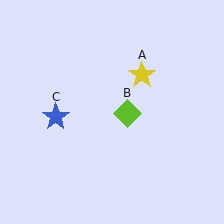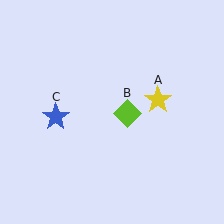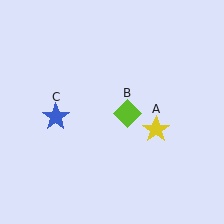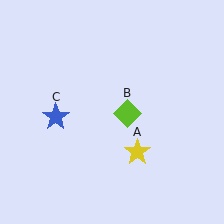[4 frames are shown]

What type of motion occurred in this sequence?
The yellow star (object A) rotated clockwise around the center of the scene.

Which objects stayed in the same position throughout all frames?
Lime diamond (object B) and blue star (object C) remained stationary.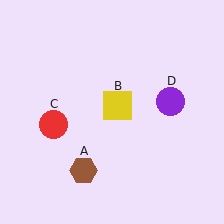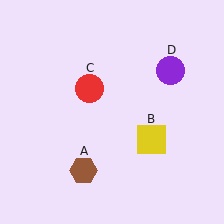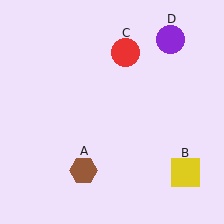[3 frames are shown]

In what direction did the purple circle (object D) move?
The purple circle (object D) moved up.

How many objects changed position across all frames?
3 objects changed position: yellow square (object B), red circle (object C), purple circle (object D).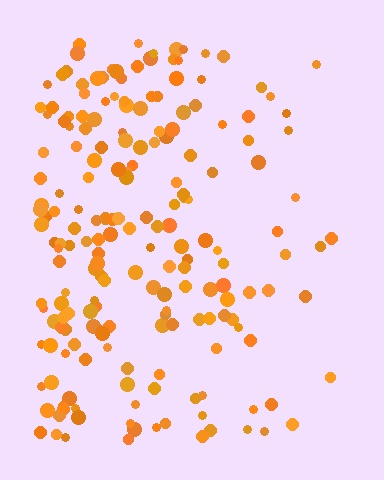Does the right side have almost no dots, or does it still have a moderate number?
Still a moderate number, just noticeably fewer than the left.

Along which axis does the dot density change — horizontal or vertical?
Horizontal.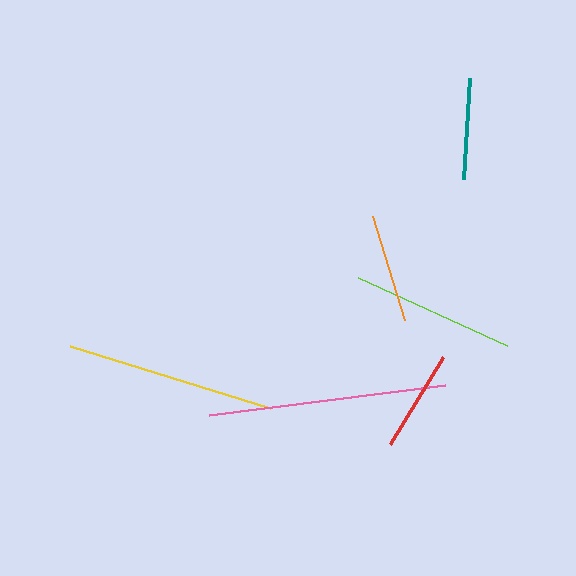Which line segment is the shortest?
The teal line is the shortest at approximately 101 pixels.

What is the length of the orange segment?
The orange segment is approximately 108 pixels long.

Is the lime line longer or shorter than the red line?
The lime line is longer than the red line.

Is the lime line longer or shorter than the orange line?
The lime line is longer than the orange line.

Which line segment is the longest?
The pink line is the longest at approximately 238 pixels.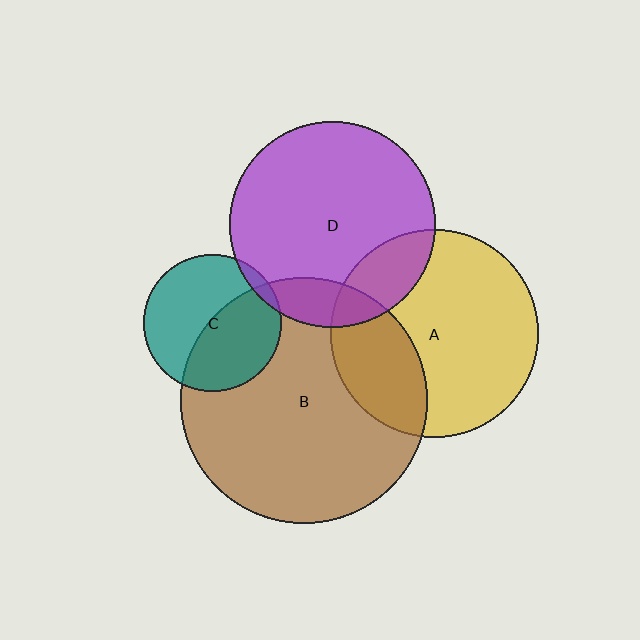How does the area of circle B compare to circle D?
Approximately 1.4 times.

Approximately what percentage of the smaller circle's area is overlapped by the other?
Approximately 30%.